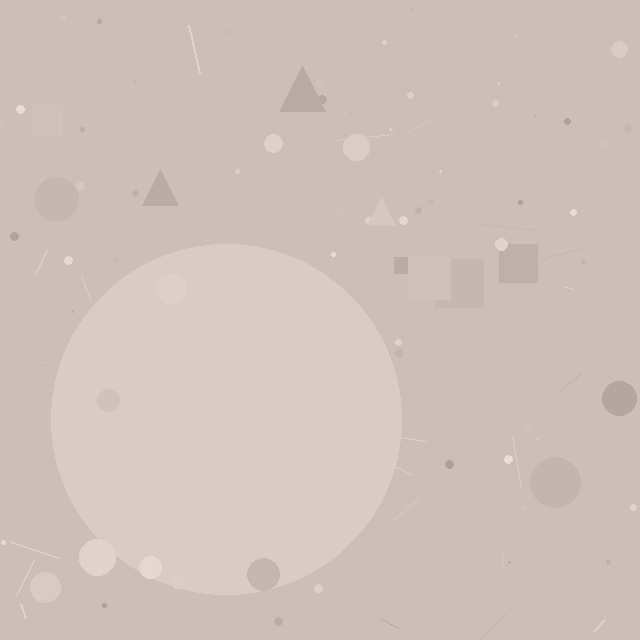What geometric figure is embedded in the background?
A circle is embedded in the background.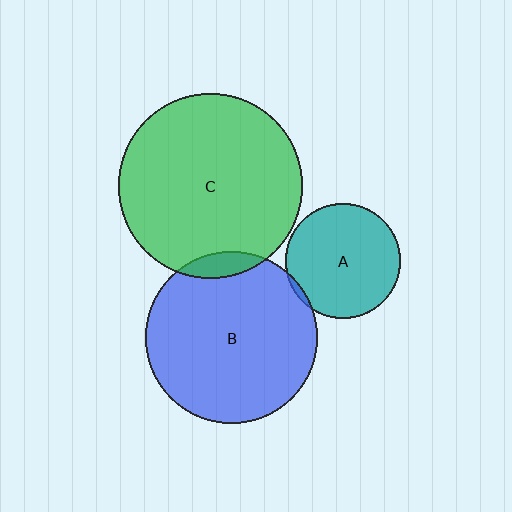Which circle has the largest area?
Circle C (green).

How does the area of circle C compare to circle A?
Approximately 2.6 times.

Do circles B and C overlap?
Yes.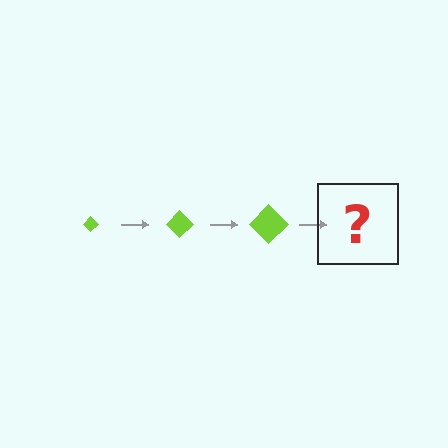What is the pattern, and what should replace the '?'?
The pattern is that the diamond gets progressively larger each step. The '?' should be a lime diamond, larger than the previous one.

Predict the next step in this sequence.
The next step is a lime diamond, larger than the previous one.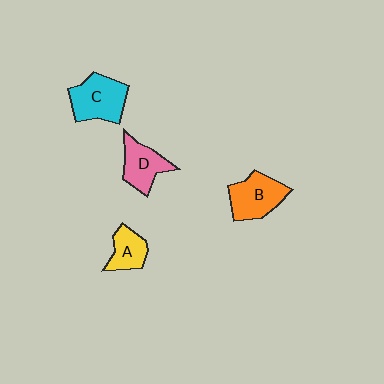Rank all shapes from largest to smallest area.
From largest to smallest: C (cyan), B (orange), D (pink), A (yellow).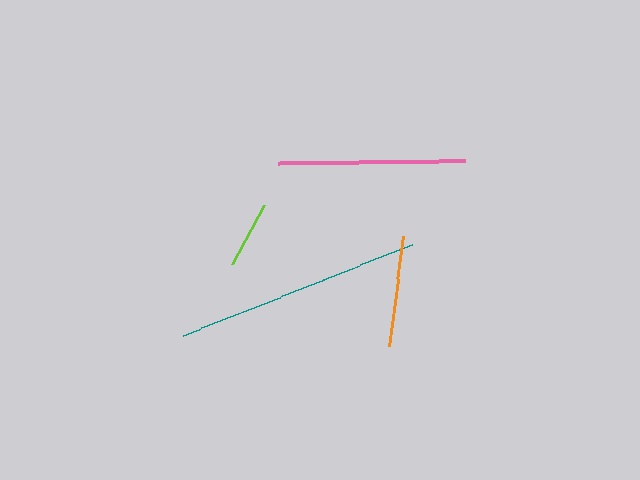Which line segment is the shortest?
The lime line is the shortest at approximately 67 pixels.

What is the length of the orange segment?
The orange segment is approximately 111 pixels long.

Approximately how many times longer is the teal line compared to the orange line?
The teal line is approximately 2.2 times the length of the orange line.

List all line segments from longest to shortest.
From longest to shortest: teal, pink, orange, lime.